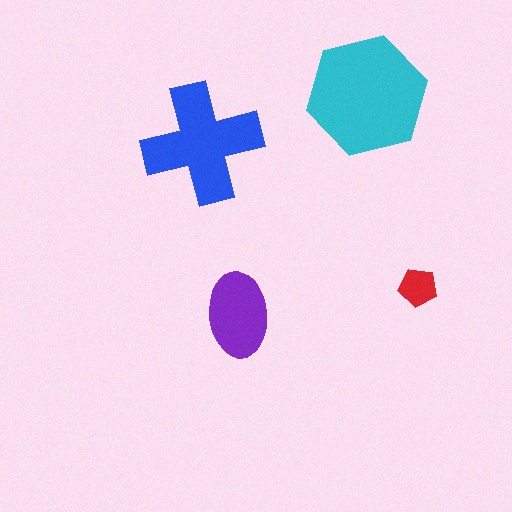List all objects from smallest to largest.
The red pentagon, the purple ellipse, the blue cross, the cyan hexagon.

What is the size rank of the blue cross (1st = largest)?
2nd.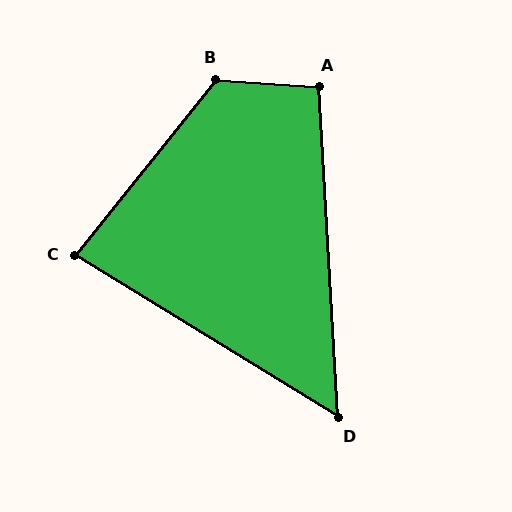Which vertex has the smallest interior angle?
D, at approximately 55 degrees.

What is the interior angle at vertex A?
Approximately 97 degrees (obtuse).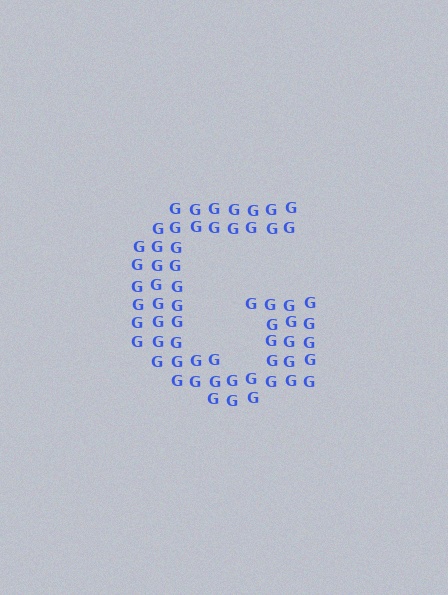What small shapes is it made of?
It is made of small letter G's.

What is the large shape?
The large shape is the letter G.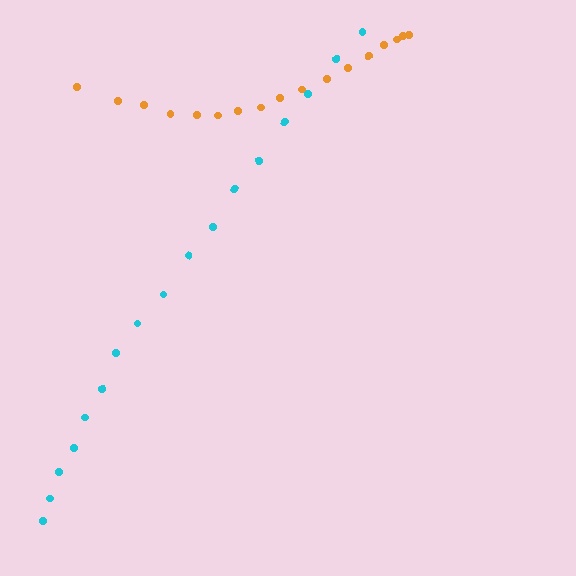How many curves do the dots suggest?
There are 2 distinct paths.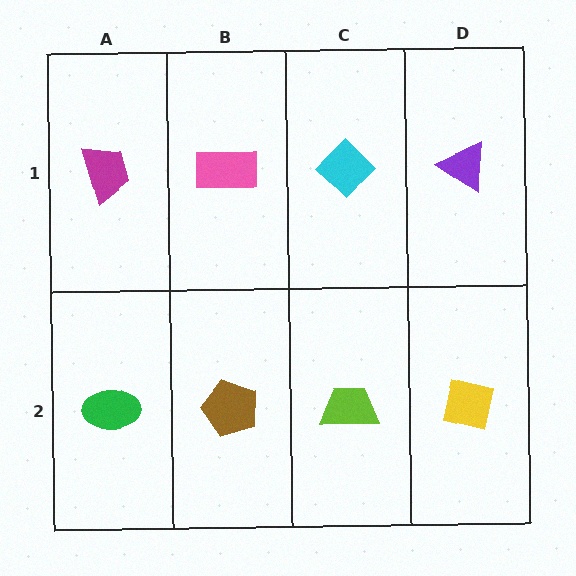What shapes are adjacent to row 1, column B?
A brown pentagon (row 2, column B), a magenta trapezoid (row 1, column A), a cyan diamond (row 1, column C).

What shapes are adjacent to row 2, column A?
A magenta trapezoid (row 1, column A), a brown pentagon (row 2, column B).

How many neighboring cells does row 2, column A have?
2.